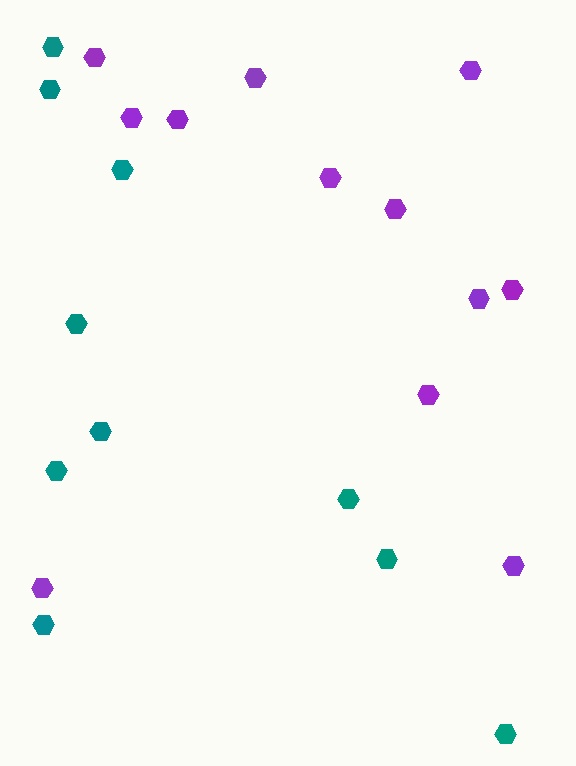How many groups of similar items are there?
There are 2 groups: one group of teal hexagons (10) and one group of purple hexagons (12).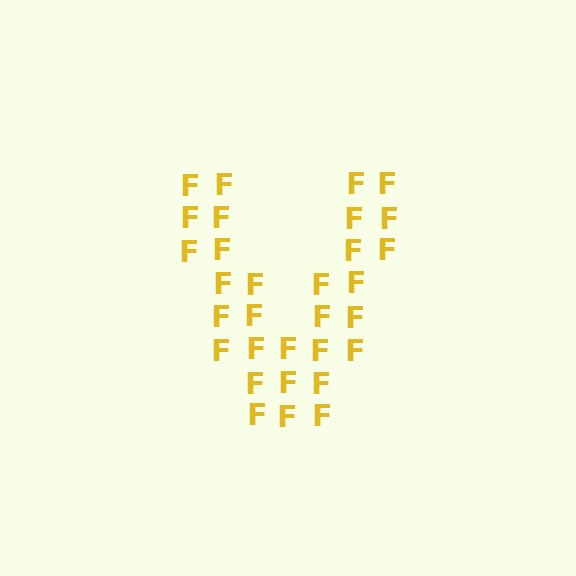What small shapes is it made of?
It is made of small letter F's.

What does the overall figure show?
The overall figure shows the letter V.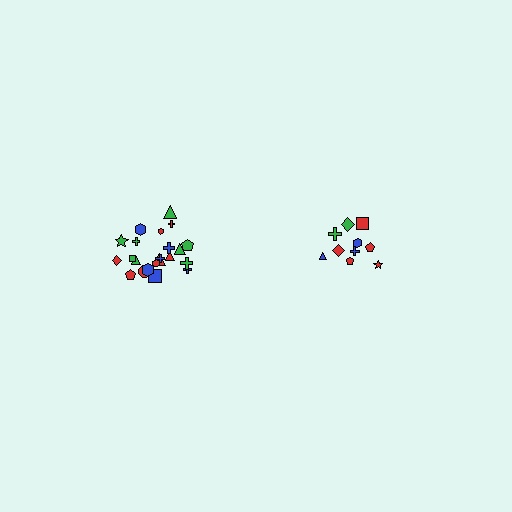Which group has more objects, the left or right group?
The left group.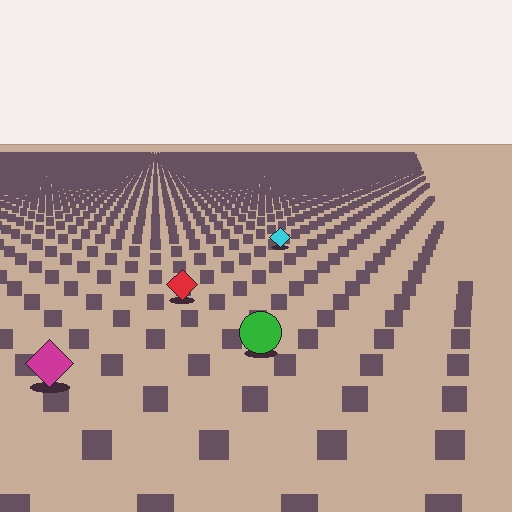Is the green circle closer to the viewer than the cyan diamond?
Yes. The green circle is closer — you can tell from the texture gradient: the ground texture is coarser near it.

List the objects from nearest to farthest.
From nearest to farthest: the magenta diamond, the green circle, the red diamond, the cyan diamond.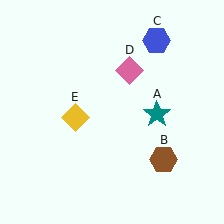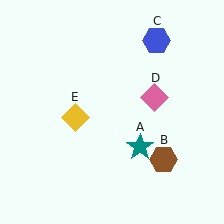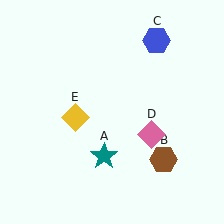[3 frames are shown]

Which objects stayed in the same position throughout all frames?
Brown hexagon (object B) and blue hexagon (object C) and yellow diamond (object E) remained stationary.